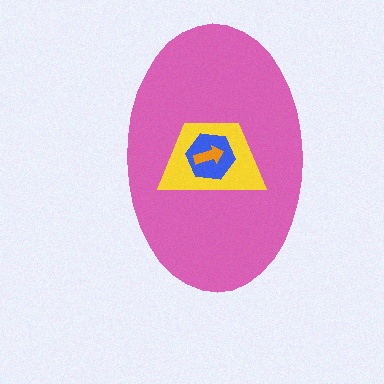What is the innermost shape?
The orange arrow.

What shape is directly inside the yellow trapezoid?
The blue hexagon.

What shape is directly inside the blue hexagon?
The orange arrow.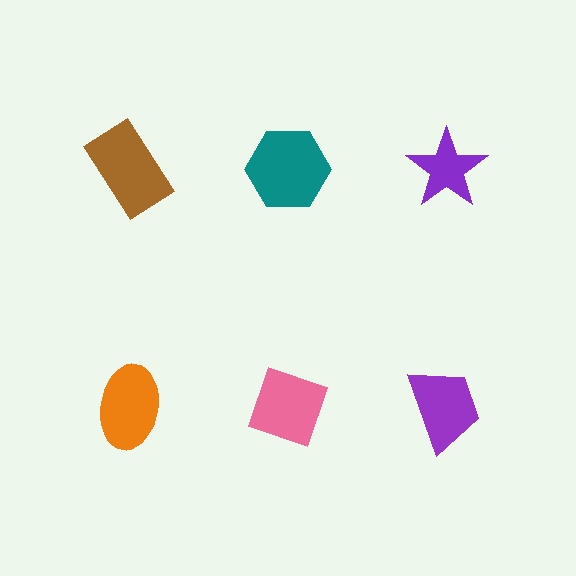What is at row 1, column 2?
A teal hexagon.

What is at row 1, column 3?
A purple star.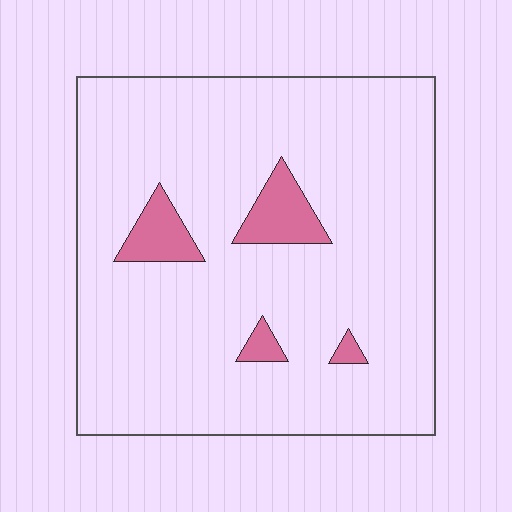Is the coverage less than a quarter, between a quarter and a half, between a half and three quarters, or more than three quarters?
Less than a quarter.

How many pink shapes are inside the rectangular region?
4.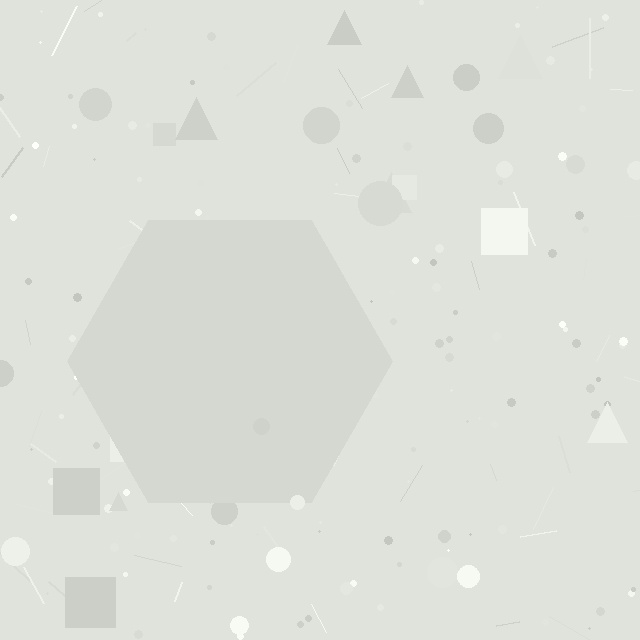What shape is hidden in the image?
A hexagon is hidden in the image.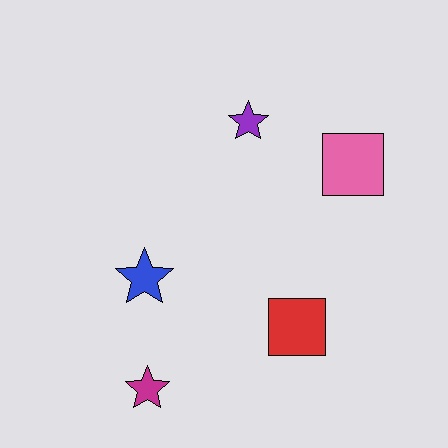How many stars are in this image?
There are 3 stars.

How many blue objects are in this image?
There is 1 blue object.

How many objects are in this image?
There are 5 objects.